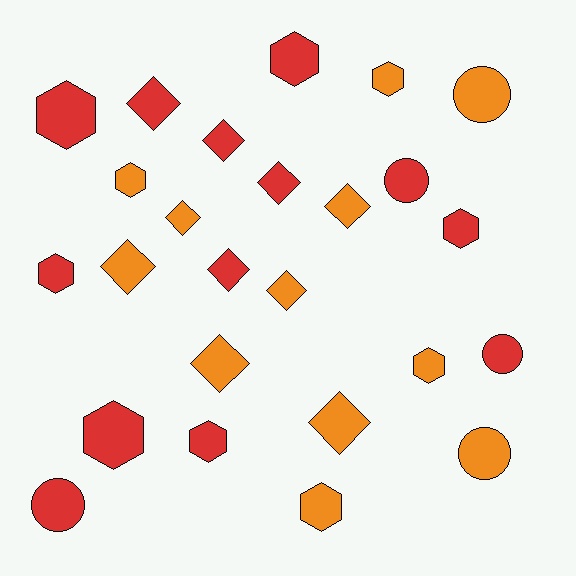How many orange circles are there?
There are 2 orange circles.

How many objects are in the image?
There are 25 objects.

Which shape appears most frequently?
Diamond, with 10 objects.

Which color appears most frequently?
Red, with 13 objects.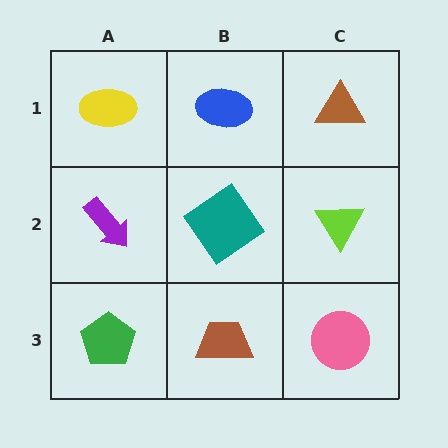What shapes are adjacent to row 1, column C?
A lime triangle (row 2, column C), a blue ellipse (row 1, column B).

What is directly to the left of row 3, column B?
A green pentagon.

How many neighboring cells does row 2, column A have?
3.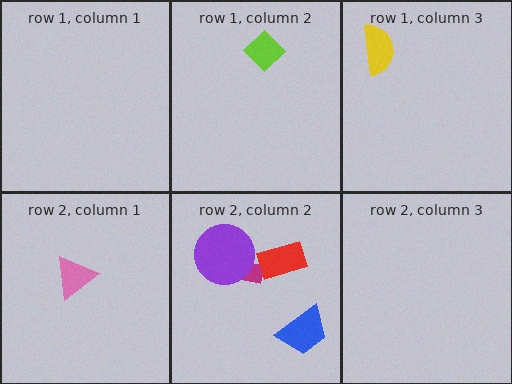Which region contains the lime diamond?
The row 1, column 2 region.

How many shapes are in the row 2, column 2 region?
4.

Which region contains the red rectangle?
The row 2, column 2 region.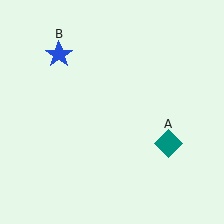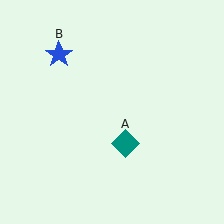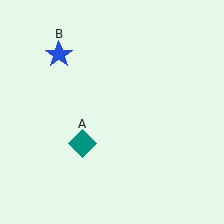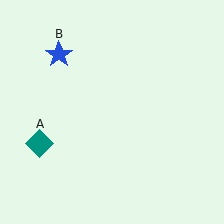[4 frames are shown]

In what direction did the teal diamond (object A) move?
The teal diamond (object A) moved left.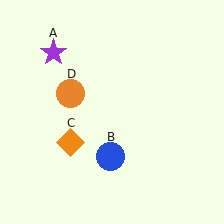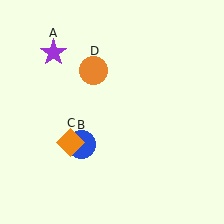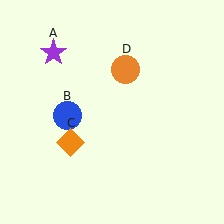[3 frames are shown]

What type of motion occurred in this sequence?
The blue circle (object B), orange circle (object D) rotated clockwise around the center of the scene.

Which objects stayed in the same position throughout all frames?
Purple star (object A) and orange diamond (object C) remained stationary.